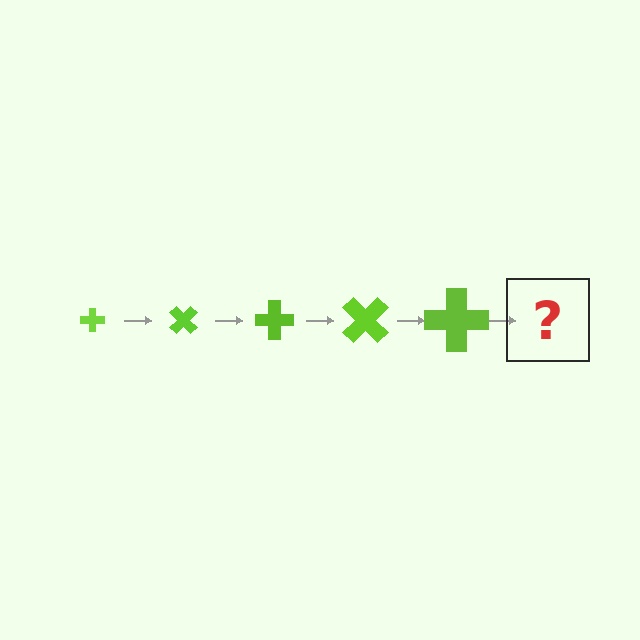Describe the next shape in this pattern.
It should be a cross, larger than the previous one and rotated 225 degrees from the start.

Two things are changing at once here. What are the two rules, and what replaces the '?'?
The two rules are that the cross grows larger each step and it rotates 45 degrees each step. The '?' should be a cross, larger than the previous one and rotated 225 degrees from the start.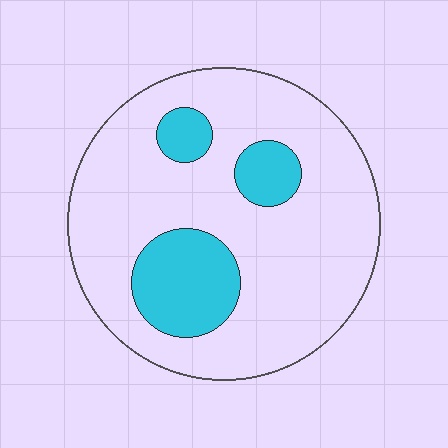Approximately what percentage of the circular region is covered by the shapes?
Approximately 20%.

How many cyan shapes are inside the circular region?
3.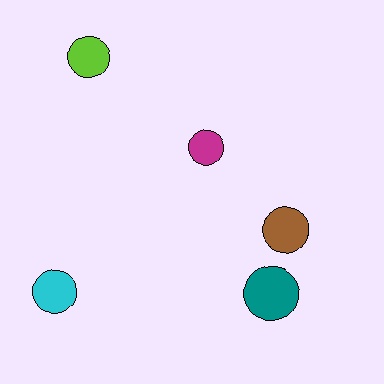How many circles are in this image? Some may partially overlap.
There are 5 circles.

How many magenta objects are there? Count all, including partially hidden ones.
There is 1 magenta object.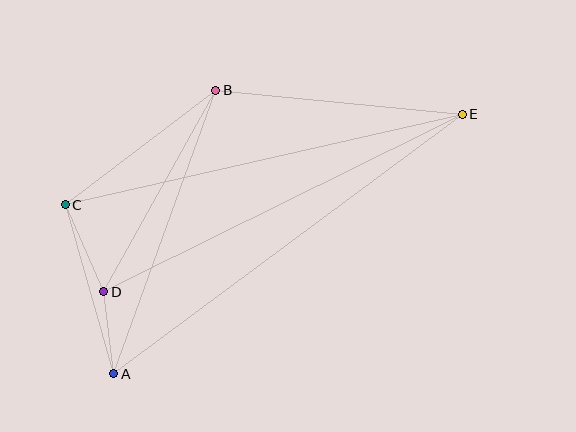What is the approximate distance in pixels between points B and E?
The distance between B and E is approximately 247 pixels.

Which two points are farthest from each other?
Points A and E are farthest from each other.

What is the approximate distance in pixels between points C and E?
The distance between C and E is approximately 407 pixels.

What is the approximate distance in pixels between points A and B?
The distance between A and B is approximately 301 pixels.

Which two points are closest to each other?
Points A and D are closest to each other.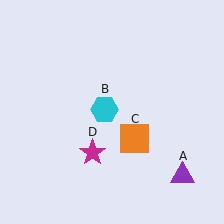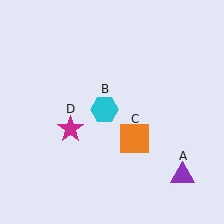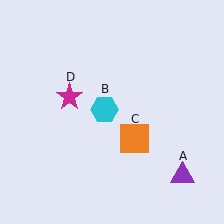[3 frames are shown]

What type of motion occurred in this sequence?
The magenta star (object D) rotated clockwise around the center of the scene.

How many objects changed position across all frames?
1 object changed position: magenta star (object D).